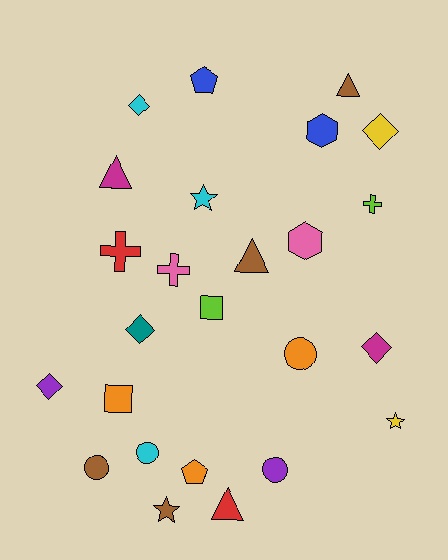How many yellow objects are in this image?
There are 2 yellow objects.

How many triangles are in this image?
There are 4 triangles.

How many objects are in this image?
There are 25 objects.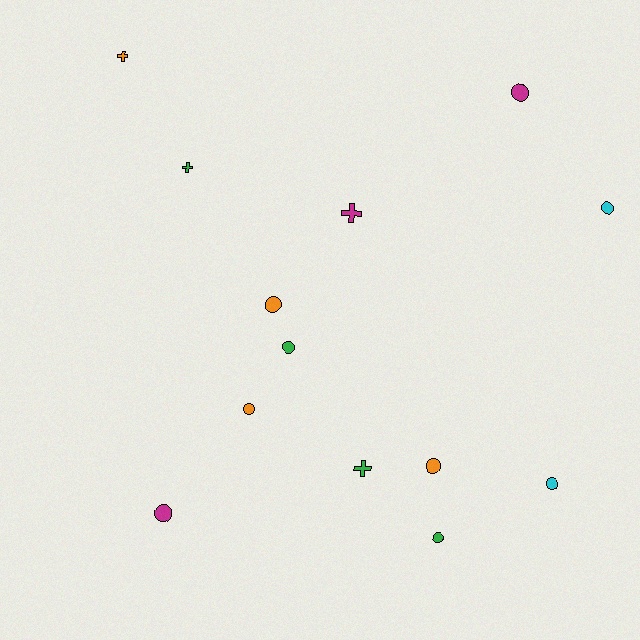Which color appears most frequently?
Orange, with 4 objects.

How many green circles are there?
There are 2 green circles.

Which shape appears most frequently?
Circle, with 9 objects.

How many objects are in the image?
There are 13 objects.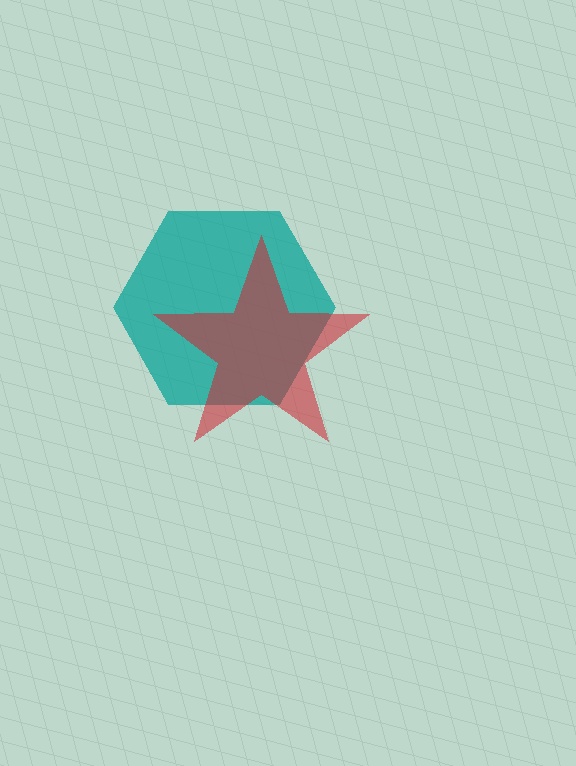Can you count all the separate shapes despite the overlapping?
Yes, there are 2 separate shapes.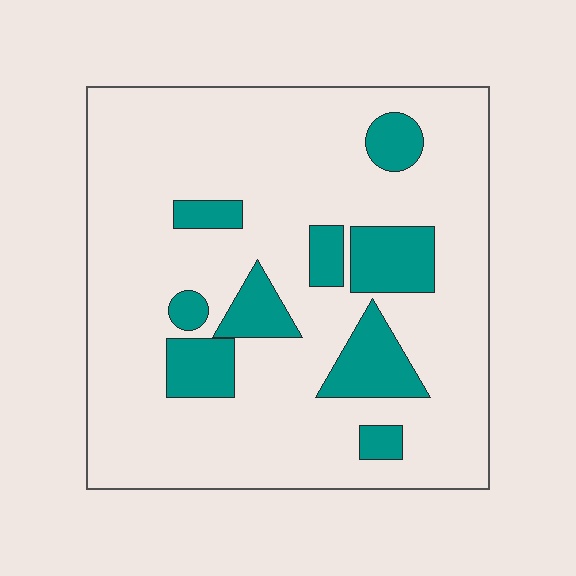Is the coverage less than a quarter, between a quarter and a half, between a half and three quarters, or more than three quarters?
Less than a quarter.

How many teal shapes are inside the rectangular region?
9.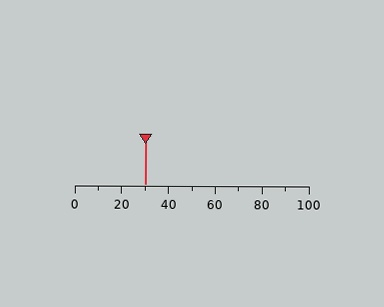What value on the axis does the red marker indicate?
The marker indicates approximately 30.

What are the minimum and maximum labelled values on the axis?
The axis runs from 0 to 100.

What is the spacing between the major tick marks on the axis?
The major ticks are spaced 20 apart.